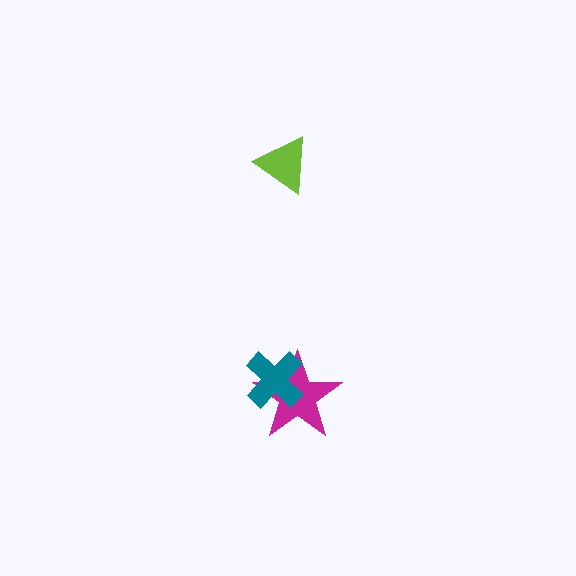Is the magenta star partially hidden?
Yes, it is partially covered by another shape.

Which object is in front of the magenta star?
The teal cross is in front of the magenta star.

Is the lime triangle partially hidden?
No, no other shape covers it.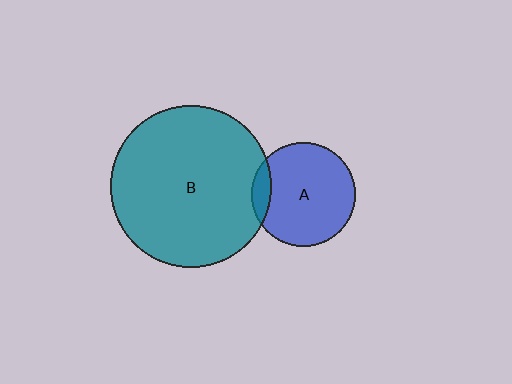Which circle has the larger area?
Circle B (teal).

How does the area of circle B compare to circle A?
Approximately 2.4 times.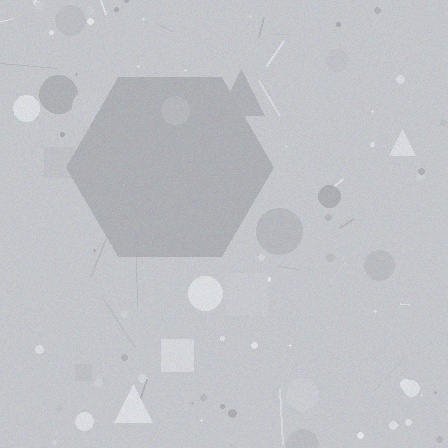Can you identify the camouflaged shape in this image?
The camouflaged shape is a hexagon.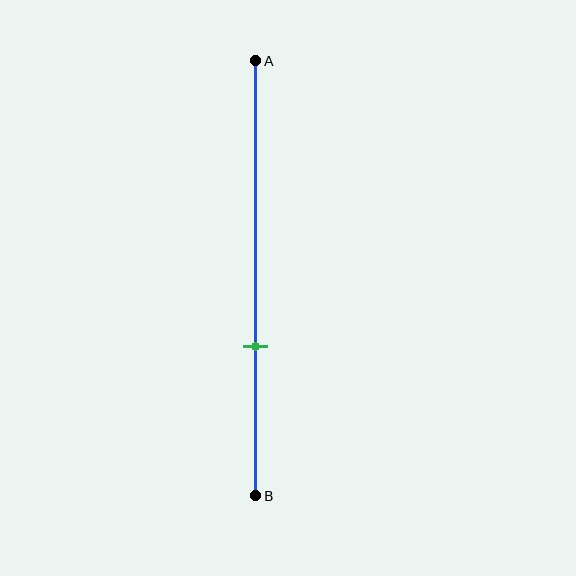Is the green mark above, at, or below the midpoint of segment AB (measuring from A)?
The green mark is below the midpoint of segment AB.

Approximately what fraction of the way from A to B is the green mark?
The green mark is approximately 65% of the way from A to B.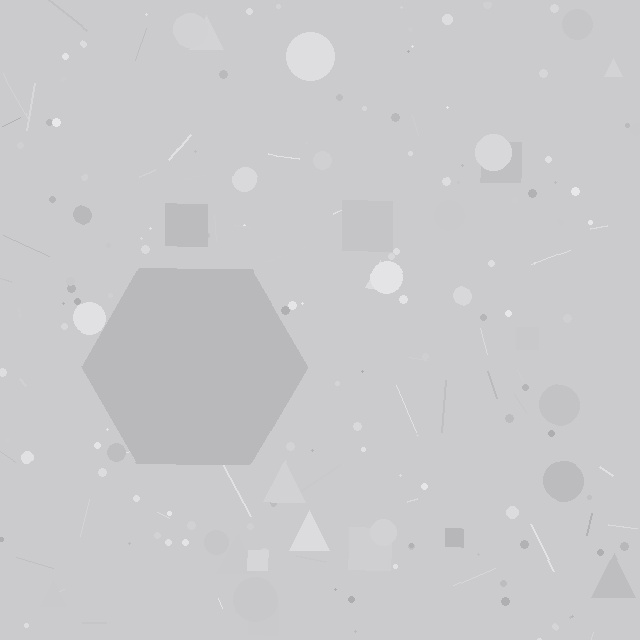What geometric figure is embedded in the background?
A hexagon is embedded in the background.